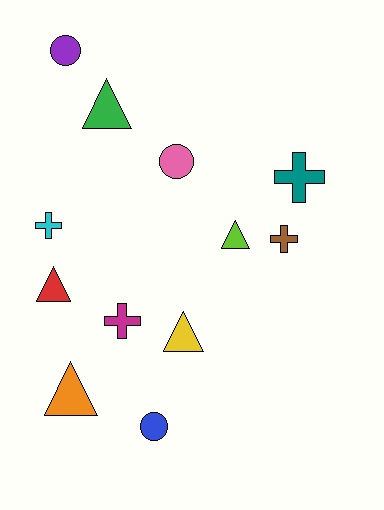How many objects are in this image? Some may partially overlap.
There are 12 objects.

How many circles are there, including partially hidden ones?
There are 3 circles.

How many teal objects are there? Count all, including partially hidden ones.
There is 1 teal object.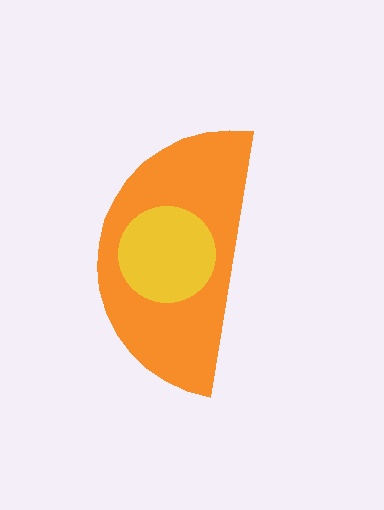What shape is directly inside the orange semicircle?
The yellow circle.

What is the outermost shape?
The orange semicircle.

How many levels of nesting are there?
2.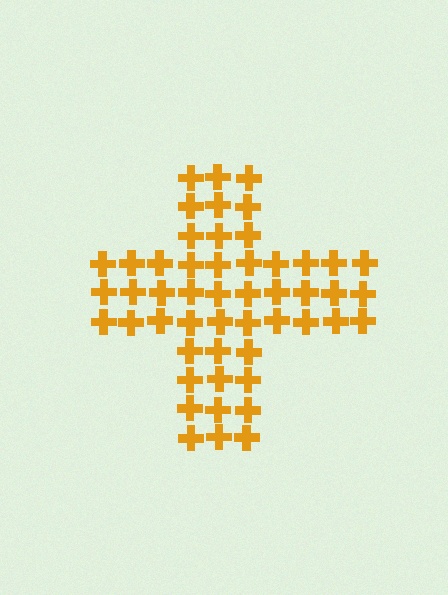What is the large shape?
The large shape is a cross.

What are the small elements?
The small elements are crosses.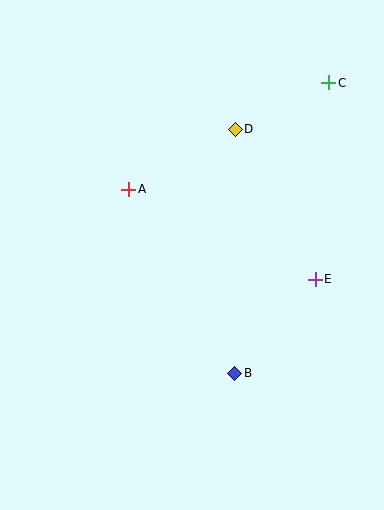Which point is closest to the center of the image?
Point A at (129, 189) is closest to the center.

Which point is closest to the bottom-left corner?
Point B is closest to the bottom-left corner.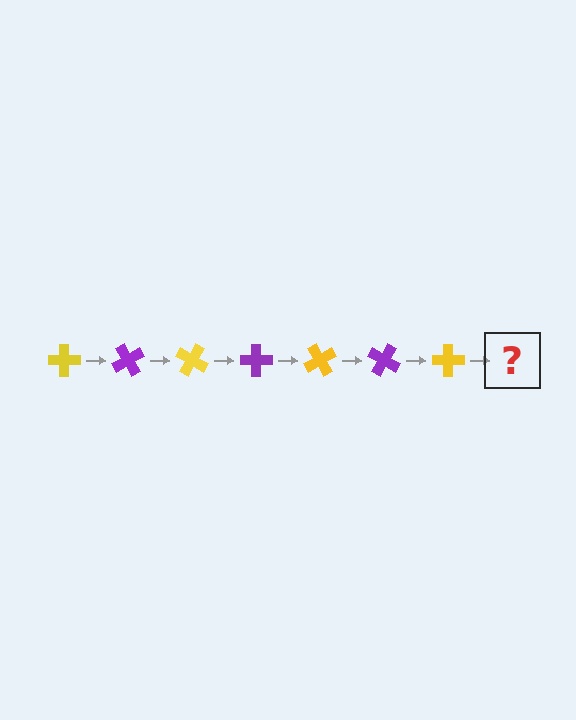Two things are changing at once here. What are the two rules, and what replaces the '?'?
The two rules are that it rotates 60 degrees each step and the color cycles through yellow and purple. The '?' should be a purple cross, rotated 420 degrees from the start.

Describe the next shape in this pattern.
It should be a purple cross, rotated 420 degrees from the start.